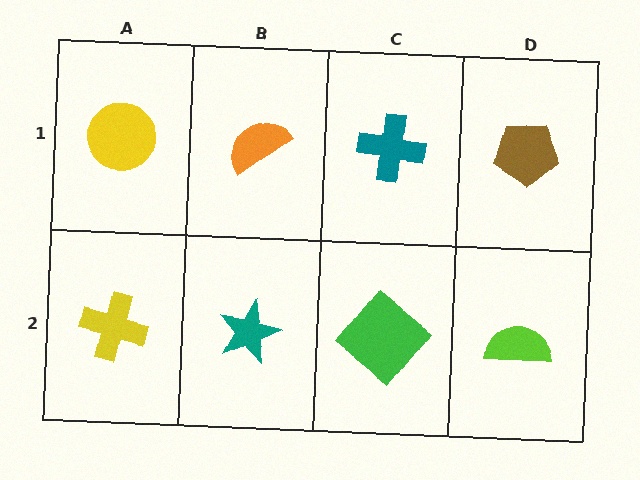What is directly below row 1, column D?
A lime semicircle.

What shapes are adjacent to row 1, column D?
A lime semicircle (row 2, column D), a teal cross (row 1, column C).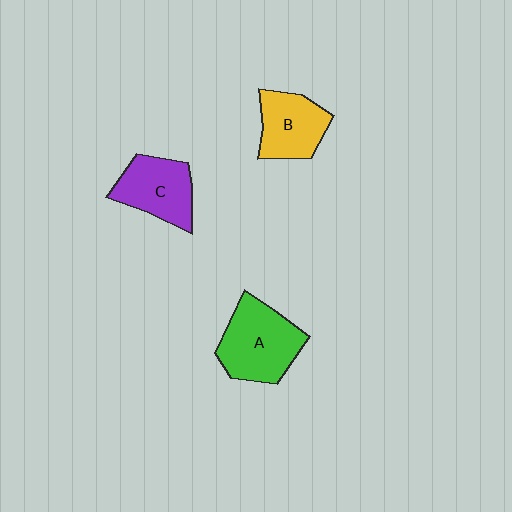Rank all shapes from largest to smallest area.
From largest to smallest: A (green), C (purple), B (yellow).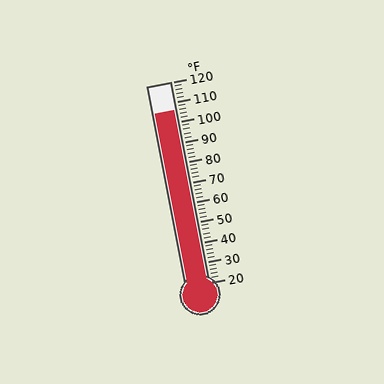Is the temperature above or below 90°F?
The temperature is above 90°F.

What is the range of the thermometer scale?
The thermometer scale ranges from 20°F to 120°F.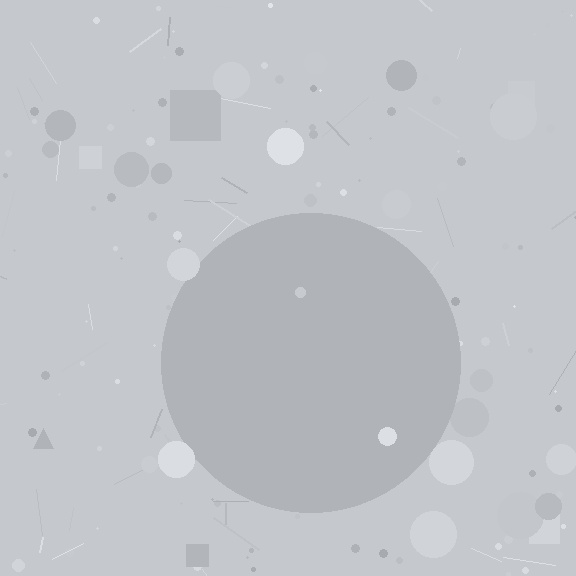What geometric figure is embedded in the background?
A circle is embedded in the background.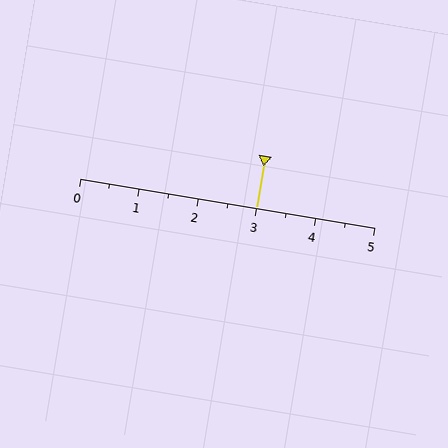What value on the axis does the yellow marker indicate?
The marker indicates approximately 3.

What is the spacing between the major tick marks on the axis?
The major ticks are spaced 1 apart.